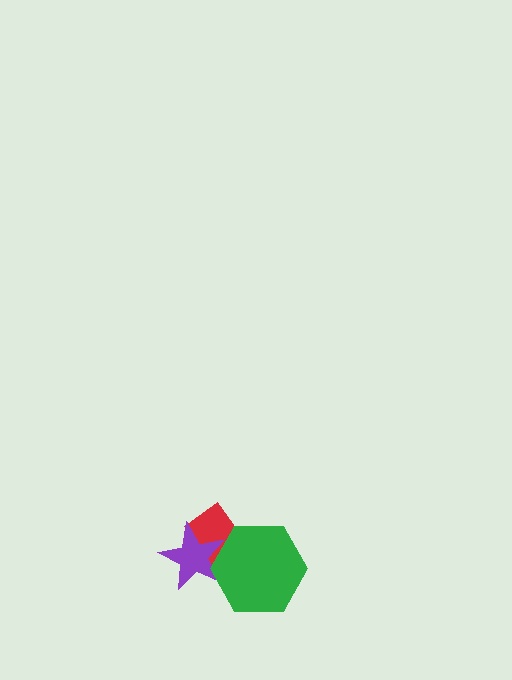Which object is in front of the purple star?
The green hexagon is in front of the purple star.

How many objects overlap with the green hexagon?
2 objects overlap with the green hexagon.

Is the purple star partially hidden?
Yes, it is partially covered by another shape.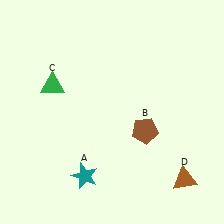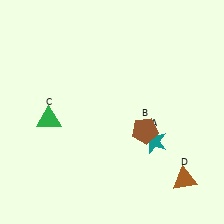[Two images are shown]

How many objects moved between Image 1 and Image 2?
2 objects moved between the two images.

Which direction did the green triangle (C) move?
The green triangle (C) moved down.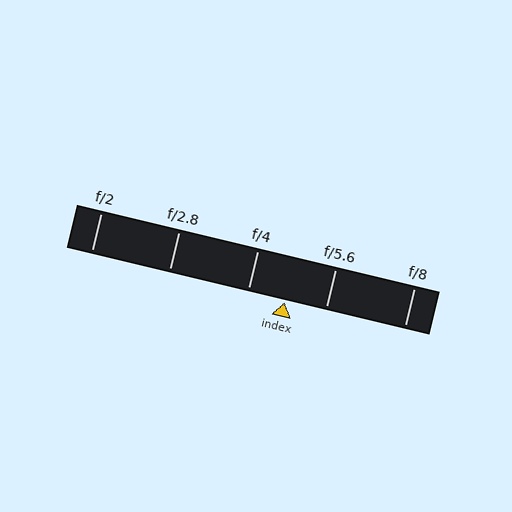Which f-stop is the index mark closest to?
The index mark is closest to f/4.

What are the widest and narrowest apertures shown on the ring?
The widest aperture shown is f/2 and the narrowest is f/8.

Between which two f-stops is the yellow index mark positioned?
The index mark is between f/4 and f/5.6.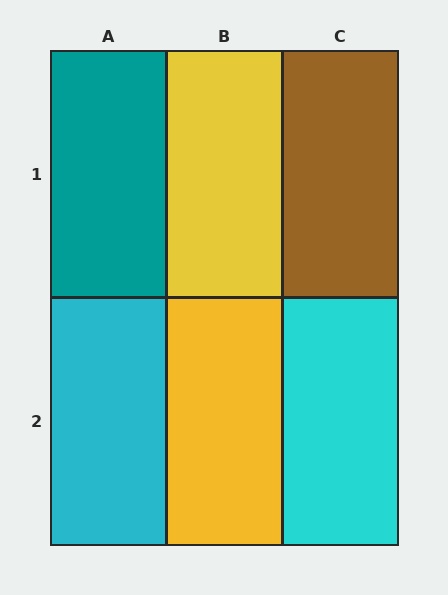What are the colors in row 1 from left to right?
Teal, yellow, brown.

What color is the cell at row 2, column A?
Cyan.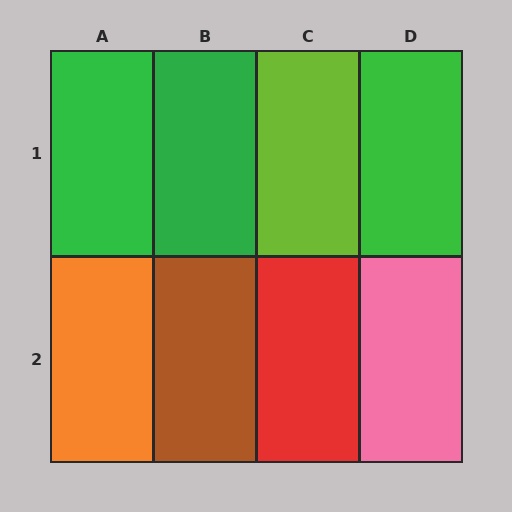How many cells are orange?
1 cell is orange.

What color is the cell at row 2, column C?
Red.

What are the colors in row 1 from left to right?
Green, green, lime, green.